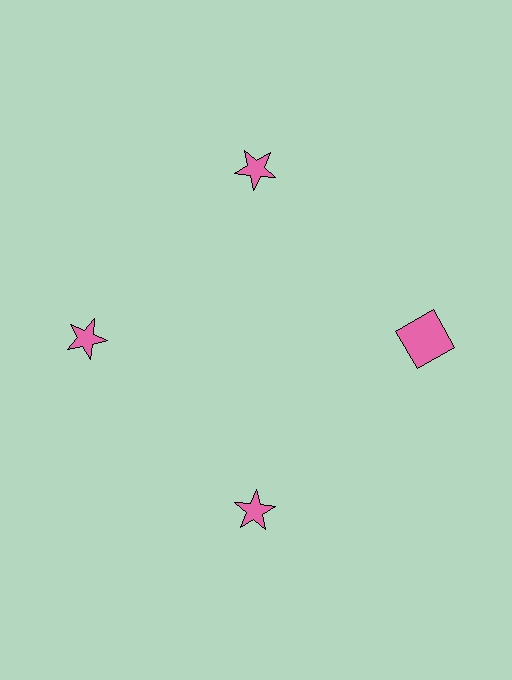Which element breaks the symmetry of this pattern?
The pink square at roughly the 3 o'clock position breaks the symmetry. All other shapes are pink stars.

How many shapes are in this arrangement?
There are 4 shapes arranged in a ring pattern.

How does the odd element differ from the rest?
It has a different shape: square instead of star.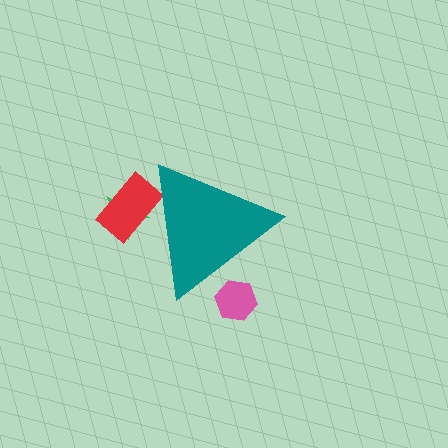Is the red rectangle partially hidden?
Yes, the red rectangle is partially hidden behind the teal triangle.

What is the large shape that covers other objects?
A teal triangle.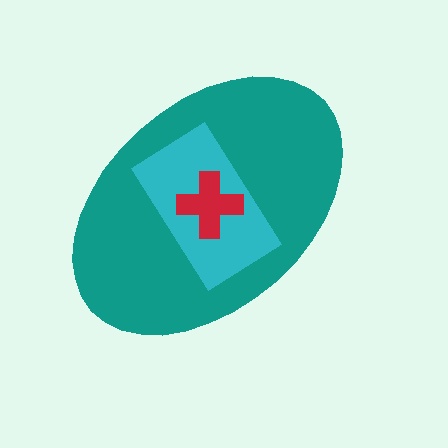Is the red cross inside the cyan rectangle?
Yes.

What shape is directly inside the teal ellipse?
The cyan rectangle.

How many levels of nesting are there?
3.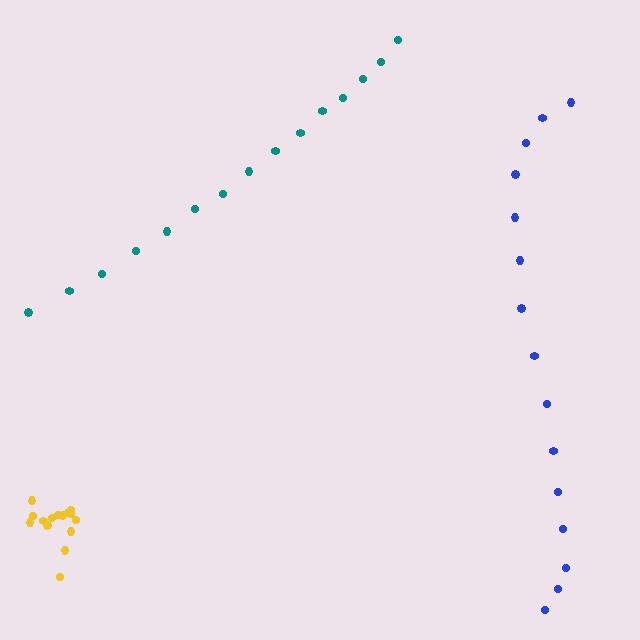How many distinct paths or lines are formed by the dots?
There are 3 distinct paths.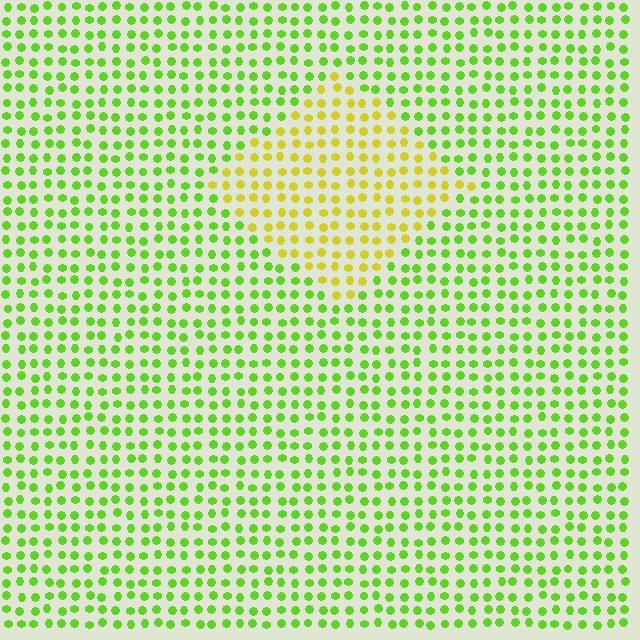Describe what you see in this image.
The image is filled with small lime elements in a uniform arrangement. A diamond-shaped region is visible where the elements are tinted to a slightly different hue, forming a subtle color boundary.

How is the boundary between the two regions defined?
The boundary is defined purely by a slight shift in hue (about 42 degrees). Spacing, size, and orientation are identical on both sides.